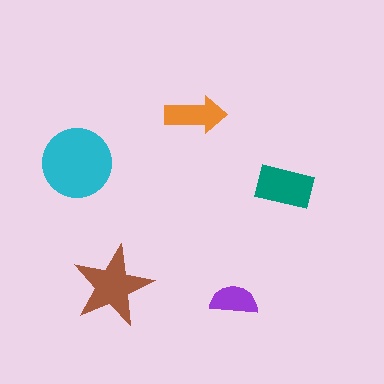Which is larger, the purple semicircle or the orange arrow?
The orange arrow.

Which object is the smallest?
The purple semicircle.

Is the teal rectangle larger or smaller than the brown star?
Smaller.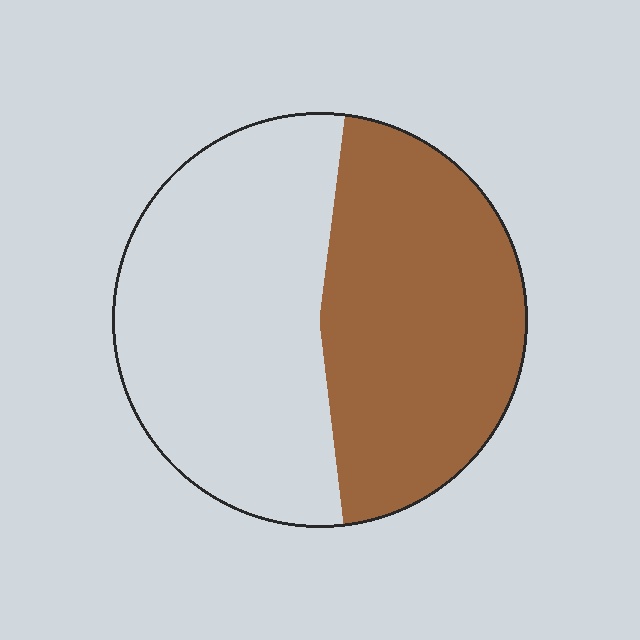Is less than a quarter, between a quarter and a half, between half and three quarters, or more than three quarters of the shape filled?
Between a quarter and a half.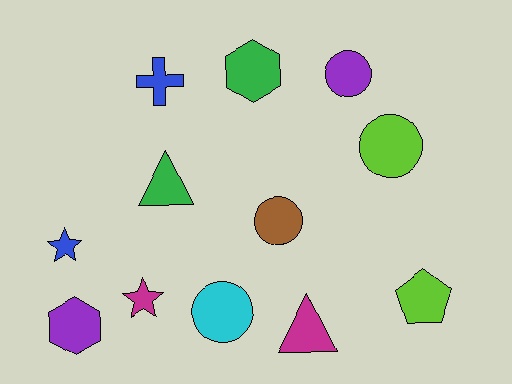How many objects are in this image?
There are 12 objects.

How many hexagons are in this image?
There are 2 hexagons.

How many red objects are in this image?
There are no red objects.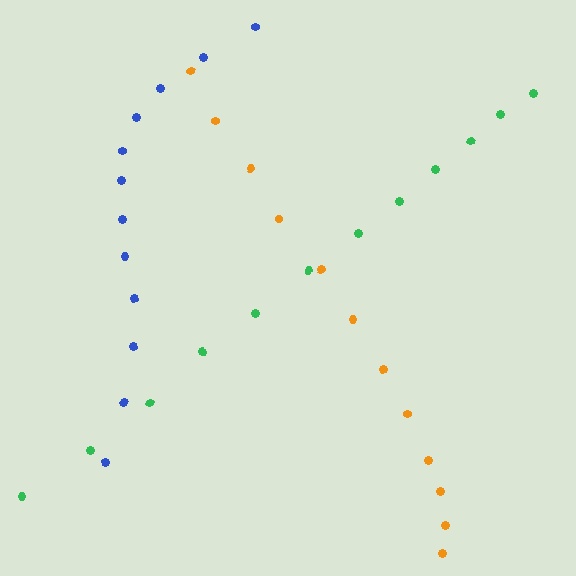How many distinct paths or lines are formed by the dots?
There are 3 distinct paths.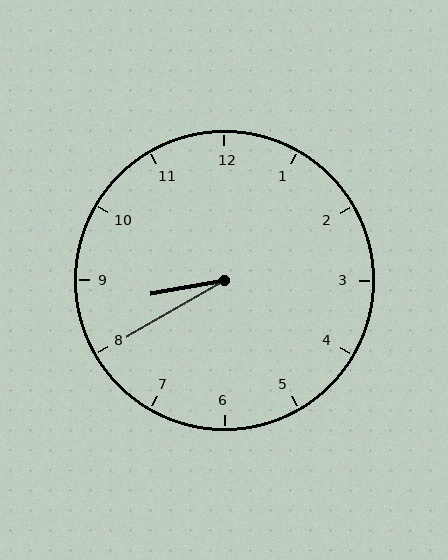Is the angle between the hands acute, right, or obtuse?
It is acute.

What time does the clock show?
8:40.